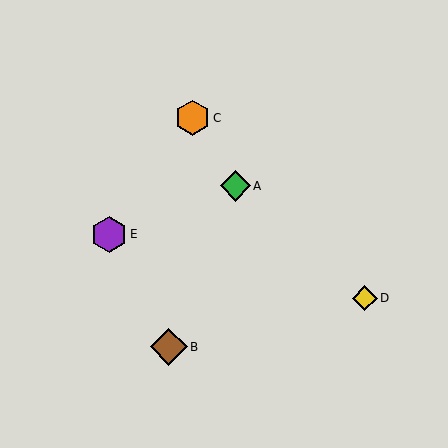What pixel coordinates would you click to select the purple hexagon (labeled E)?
Click at (109, 234) to select the purple hexagon E.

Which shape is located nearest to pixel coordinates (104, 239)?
The purple hexagon (labeled E) at (109, 234) is nearest to that location.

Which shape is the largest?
The brown diamond (labeled B) is the largest.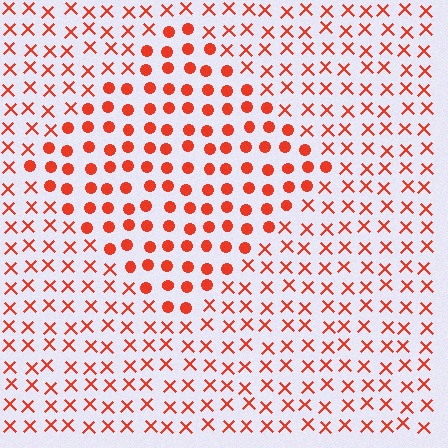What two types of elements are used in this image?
The image uses circles inside the diamond region and X marks outside it.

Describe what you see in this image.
The image is filled with small red elements arranged in a uniform grid. A diamond-shaped region contains circles, while the surrounding area contains X marks. The boundary is defined purely by the change in element shape.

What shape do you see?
I see a diamond.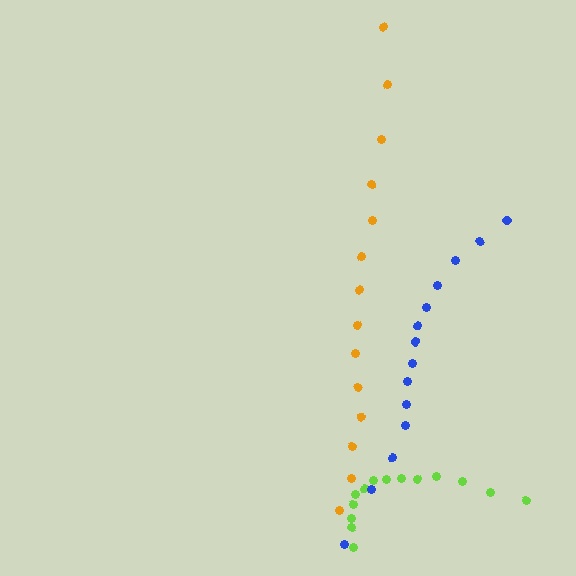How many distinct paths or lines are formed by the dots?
There are 3 distinct paths.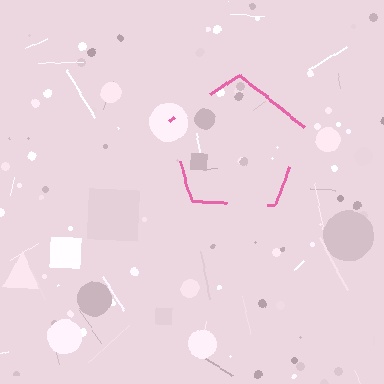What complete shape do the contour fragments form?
The contour fragments form a pentagon.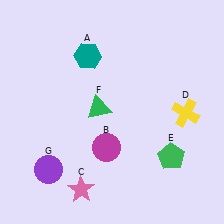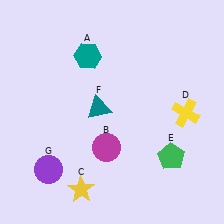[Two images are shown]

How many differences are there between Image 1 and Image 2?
There are 2 differences between the two images.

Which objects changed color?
C changed from pink to yellow. F changed from green to teal.